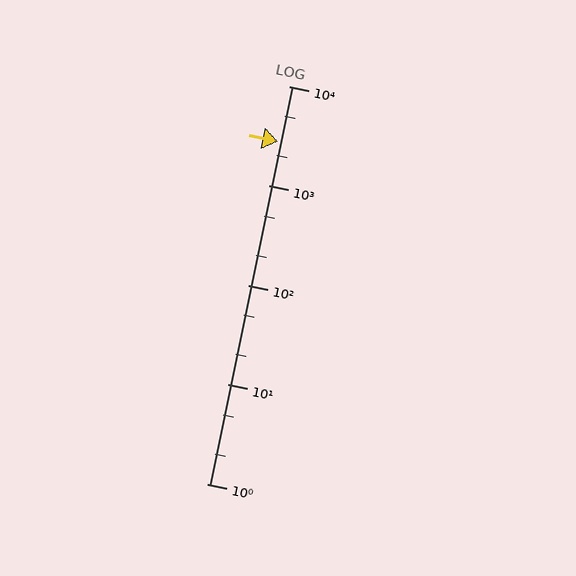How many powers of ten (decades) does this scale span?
The scale spans 4 decades, from 1 to 10000.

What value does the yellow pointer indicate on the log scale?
The pointer indicates approximately 2800.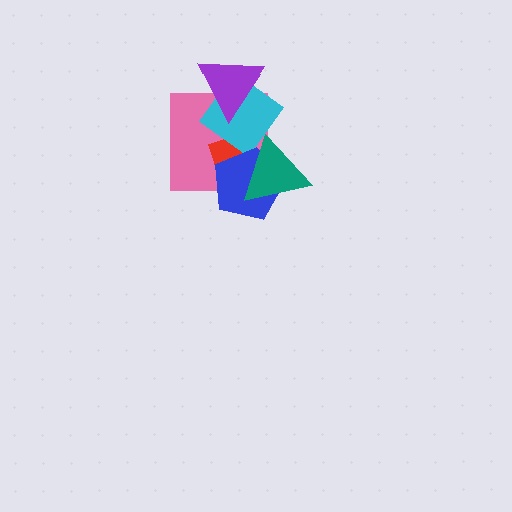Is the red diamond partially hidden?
Yes, it is partially covered by another shape.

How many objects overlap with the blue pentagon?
3 objects overlap with the blue pentagon.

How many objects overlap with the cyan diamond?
3 objects overlap with the cyan diamond.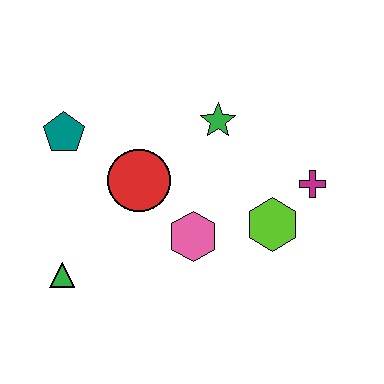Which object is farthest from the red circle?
The magenta cross is farthest from the red circle.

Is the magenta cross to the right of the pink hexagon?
Yes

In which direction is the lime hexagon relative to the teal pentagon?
The lime hexagon is to the right of the teal pentagon.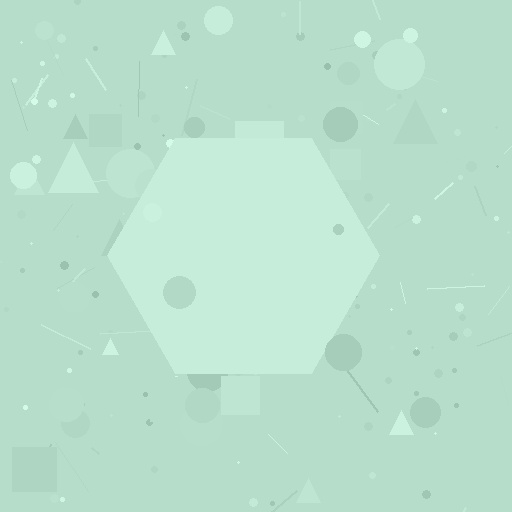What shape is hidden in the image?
A hexagon is hidden in the image.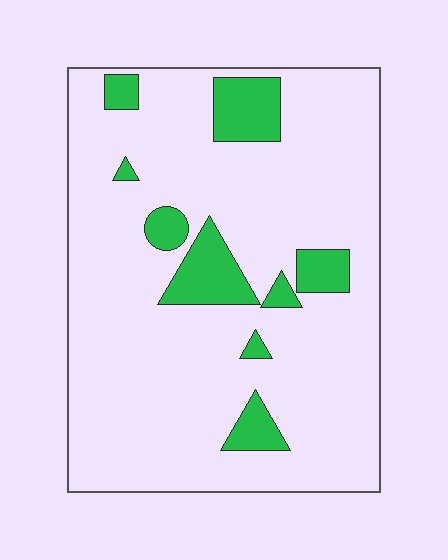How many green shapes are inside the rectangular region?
9.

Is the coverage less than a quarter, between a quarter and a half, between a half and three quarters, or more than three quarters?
Less than a quarter.